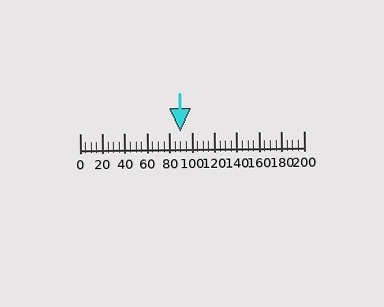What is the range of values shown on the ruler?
The ruler shows values from 0 to 200.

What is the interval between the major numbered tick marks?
The major tick marks are spaced 20 units apart.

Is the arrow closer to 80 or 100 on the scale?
The arrow is closer to 100.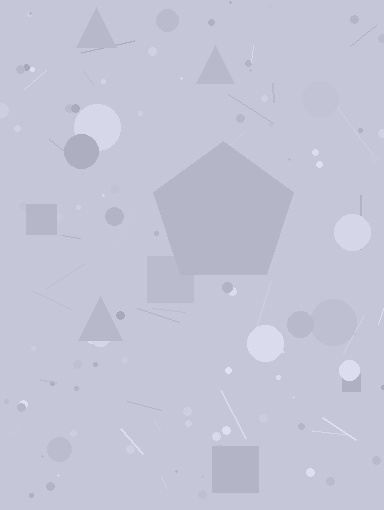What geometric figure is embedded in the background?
A pentagon is embedded in the background.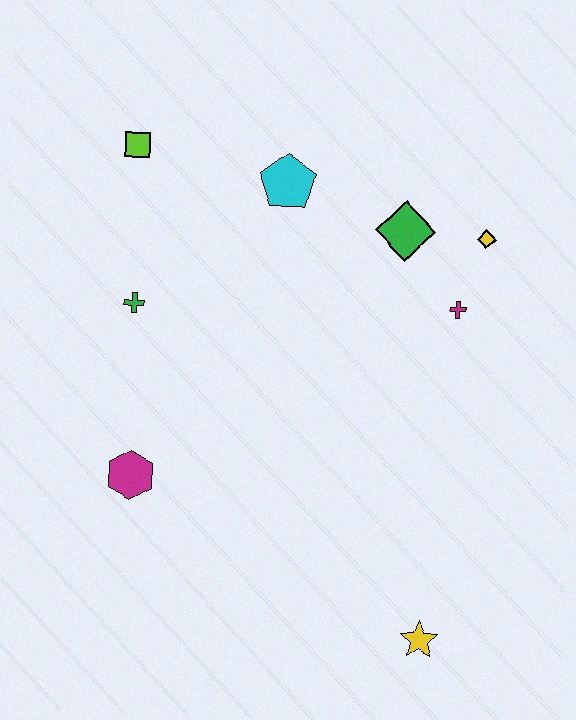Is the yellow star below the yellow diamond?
Yes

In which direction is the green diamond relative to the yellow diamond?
The green diamond is to the left of the yellow diamond.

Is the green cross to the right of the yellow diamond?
No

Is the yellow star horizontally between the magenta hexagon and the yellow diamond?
Yes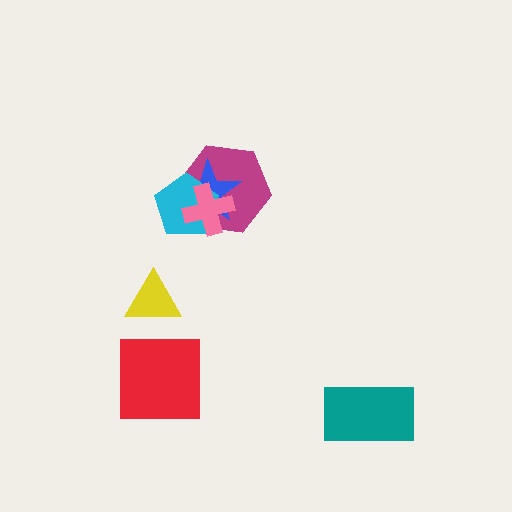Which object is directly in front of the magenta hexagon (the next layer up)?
The blue star is directly in front of the magenta hexagon.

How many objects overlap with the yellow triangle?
0 objects overlap with the yellow triangle.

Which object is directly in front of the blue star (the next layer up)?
The cyan pentagon is directly in front of the blue star.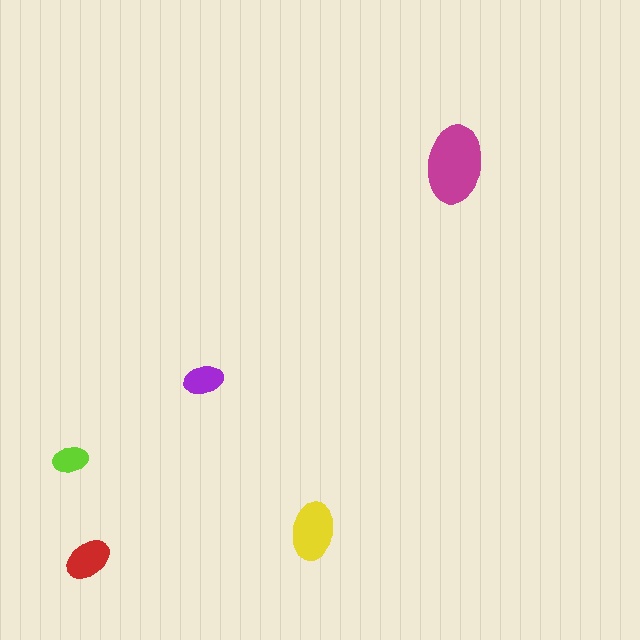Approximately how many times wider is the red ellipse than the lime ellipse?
About 1.5 times wider.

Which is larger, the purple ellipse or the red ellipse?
The red one.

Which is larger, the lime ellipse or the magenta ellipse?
The magenta one.